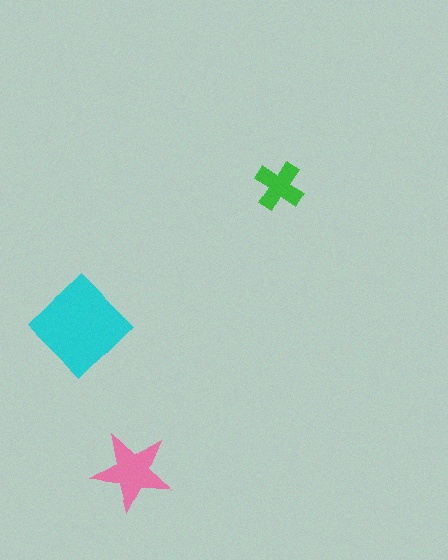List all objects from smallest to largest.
The green cross, the pink star, the cyan diamond.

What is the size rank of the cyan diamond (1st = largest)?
1st.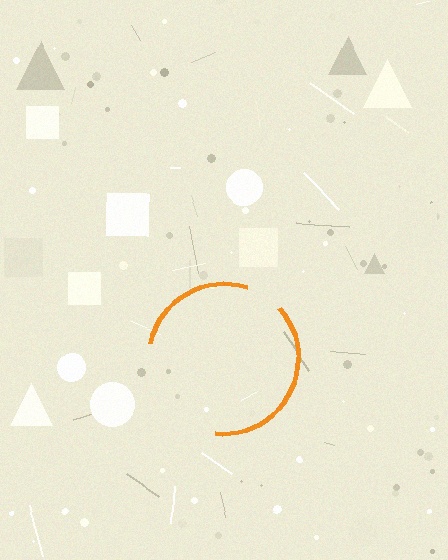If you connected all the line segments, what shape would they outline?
They would outline a circle.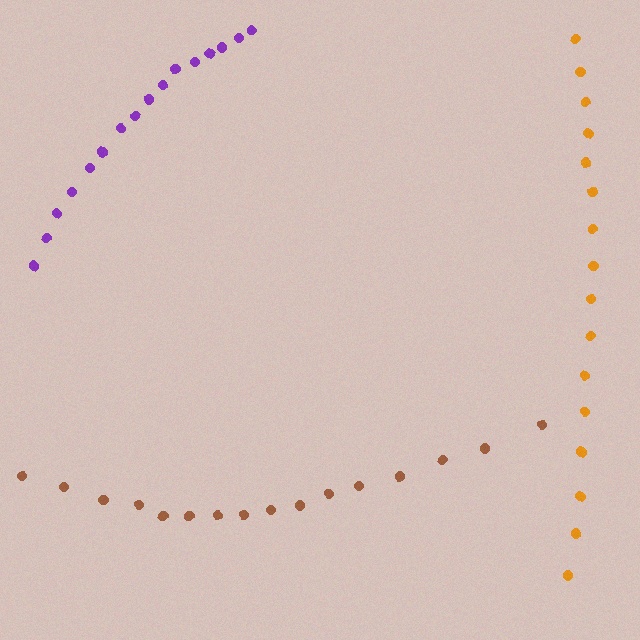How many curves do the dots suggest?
There are 3 distinct paths.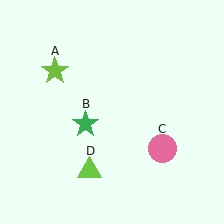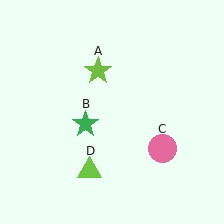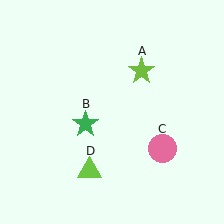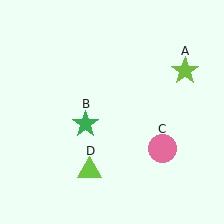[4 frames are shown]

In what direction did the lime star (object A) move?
The lime star (object A) moved right.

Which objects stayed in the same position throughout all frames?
Green star (object B) and pink circle (object C) and lime triangle (object D) remained stationary.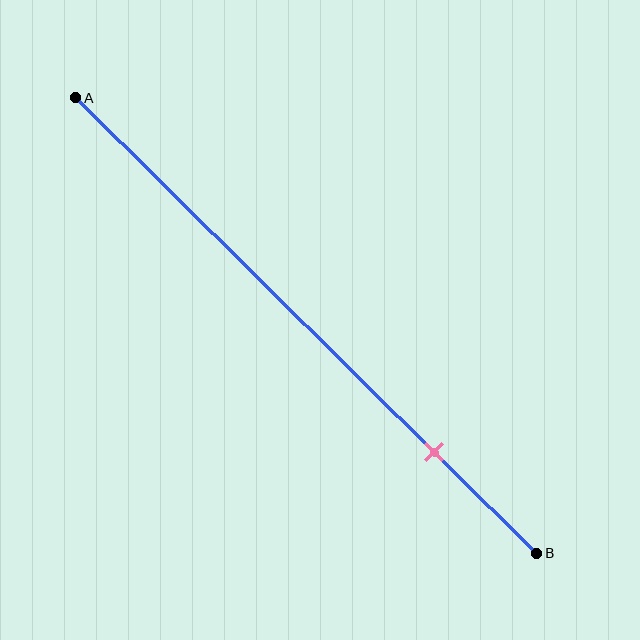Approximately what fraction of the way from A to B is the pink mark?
The pink mark is approximately 80% of the way from A to B.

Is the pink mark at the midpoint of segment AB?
No, the mark is at about 80% from A, not at the 50% midpoint.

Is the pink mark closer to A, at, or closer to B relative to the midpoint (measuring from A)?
The pink mark is closer to point B than the midpoint of segment AB.